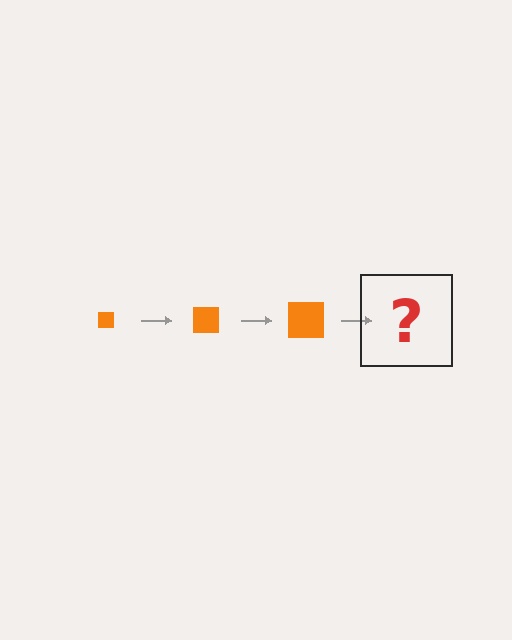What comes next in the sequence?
The next element should be an orange square, larger than the previous one.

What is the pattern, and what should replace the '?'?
The pattern is that the square gets progressively larger each step. The '?' should be an orange square, larger than the previous one.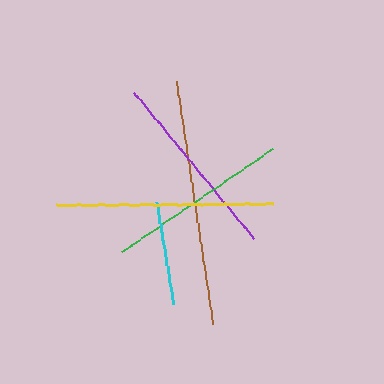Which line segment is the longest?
The brown line is the longest at approximately 246 pixels.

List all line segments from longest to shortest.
From longest to shortest: brown, yellow, purple, green, cyan.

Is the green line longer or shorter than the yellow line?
The yellow line is longer than the green line.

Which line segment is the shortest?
The cyan line is the shortest at approximately 103 pixels.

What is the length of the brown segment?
The brown segment is approximately 246 pixels long.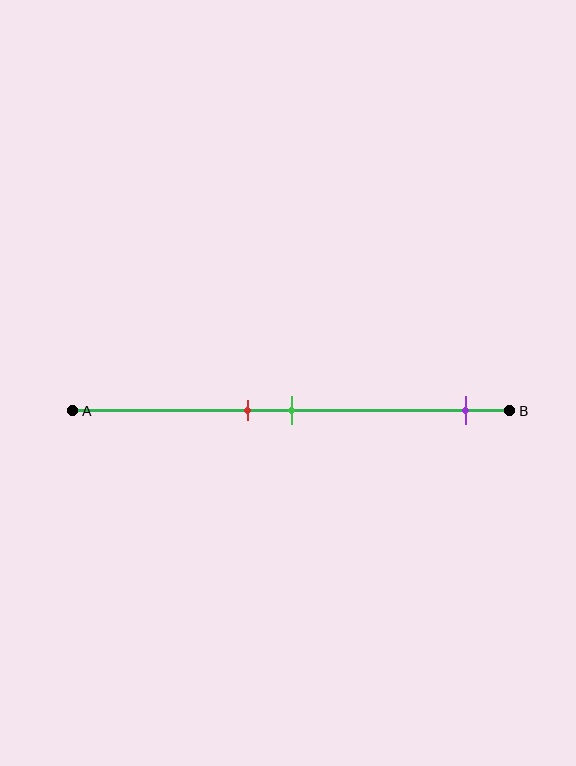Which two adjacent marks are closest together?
The red and green marks are the closest adjacent pair.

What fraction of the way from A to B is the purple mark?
The purple mark is approximately 90% (0.9) of the way from A to B.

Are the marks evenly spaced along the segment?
No, the marks are not evenly spaced.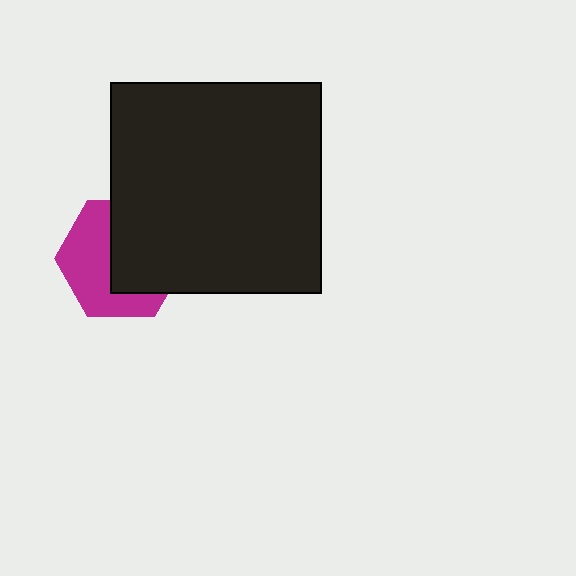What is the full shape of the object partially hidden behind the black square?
The partially hidden object is a magenta hexagon.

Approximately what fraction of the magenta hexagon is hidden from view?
Roughly 51% of the magenta hexagon is hidden behind the black square.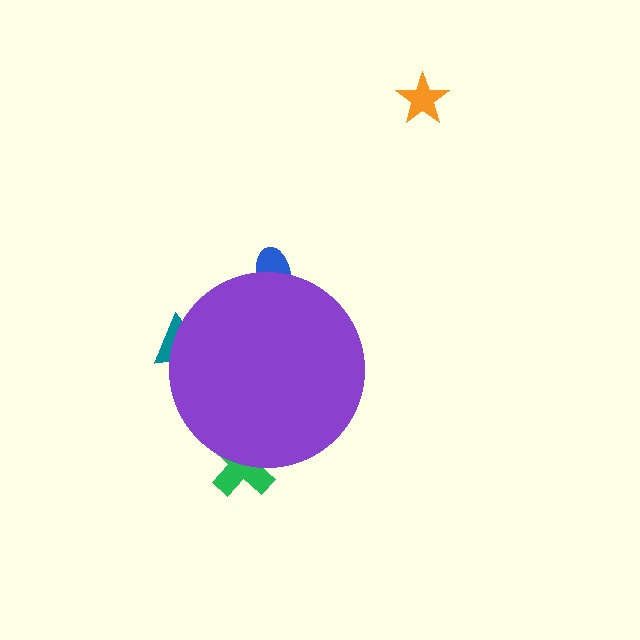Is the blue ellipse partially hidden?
Yes, the blue ellipse is partially hidden behind the purple circle.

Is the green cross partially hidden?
Yes, the green cross is partially hidden behind the purple circle.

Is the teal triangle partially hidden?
Yes, the teal triangle is partially hidden behind the purple circle.